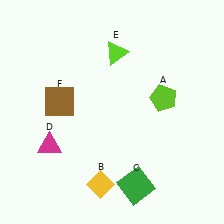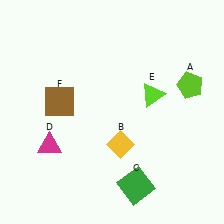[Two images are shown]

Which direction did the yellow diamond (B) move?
The yellow diamond (B) moved up.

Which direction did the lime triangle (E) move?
The lime triangle (E) moved down.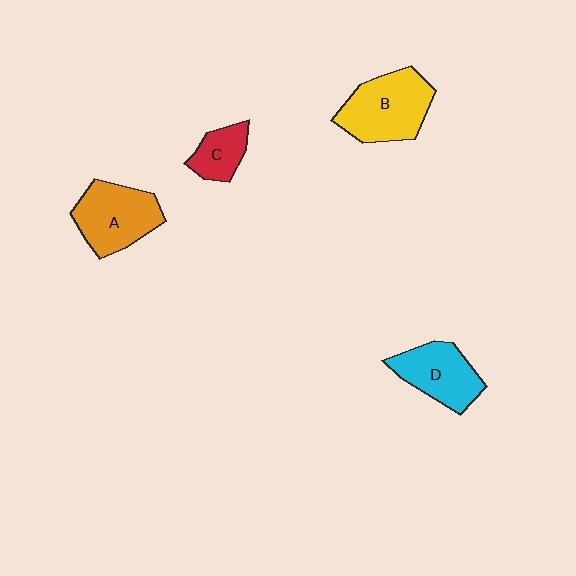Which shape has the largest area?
Shape B (yellow).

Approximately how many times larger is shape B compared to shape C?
Approximately 2.1 times.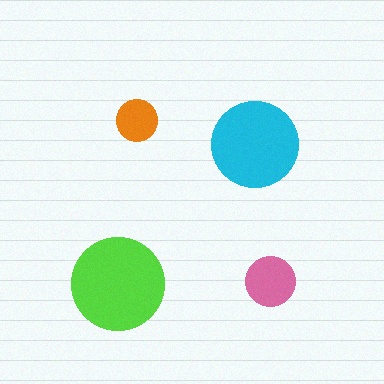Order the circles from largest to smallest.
the lime one, the cyan one, the pink one, the orange one.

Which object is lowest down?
The lime circle is bottommost.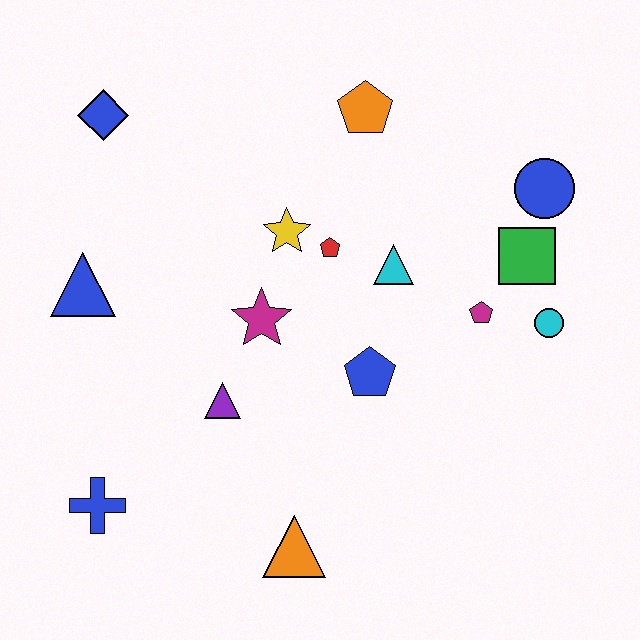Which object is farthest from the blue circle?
The blue cross is farthest from the blue circle.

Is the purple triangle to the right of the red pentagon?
No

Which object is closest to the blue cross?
The purple triangle is closest to the blue cross.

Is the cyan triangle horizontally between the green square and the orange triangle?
Yes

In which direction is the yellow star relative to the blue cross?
The yellow star is above the blue cross.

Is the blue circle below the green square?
No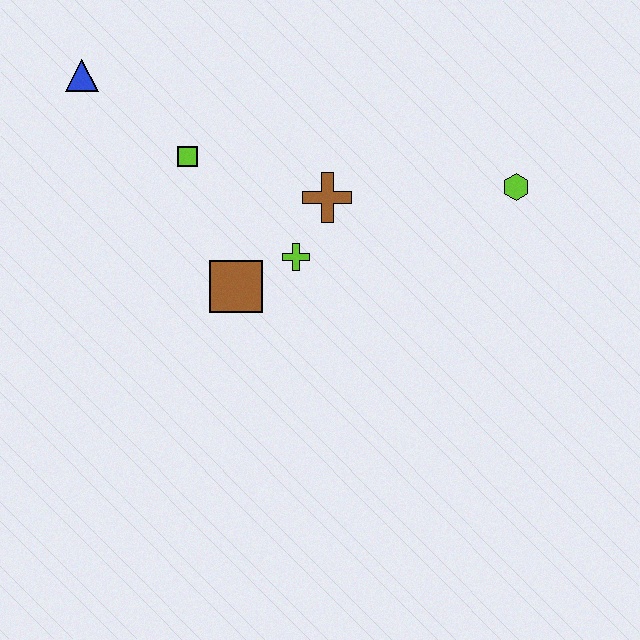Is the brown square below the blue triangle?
Yes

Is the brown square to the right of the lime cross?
No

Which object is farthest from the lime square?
The lime hexagon is farthest from the lime square.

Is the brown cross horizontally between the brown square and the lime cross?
No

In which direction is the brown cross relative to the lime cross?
The brown cross is above the lime cross.